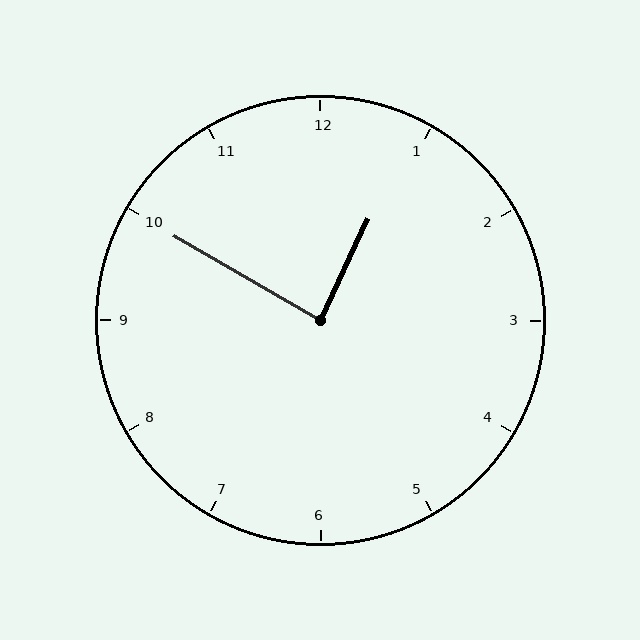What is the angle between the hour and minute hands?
Approximately 85 degrees.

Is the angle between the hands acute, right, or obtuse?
It is right.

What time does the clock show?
12:50.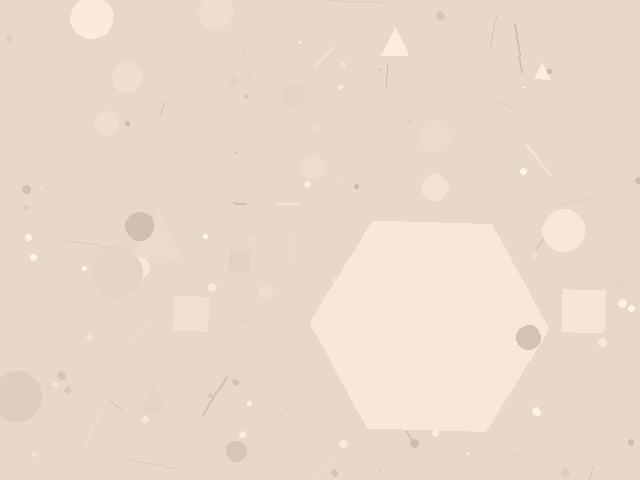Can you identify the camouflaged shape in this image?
The camouflaged shape is a hexagon.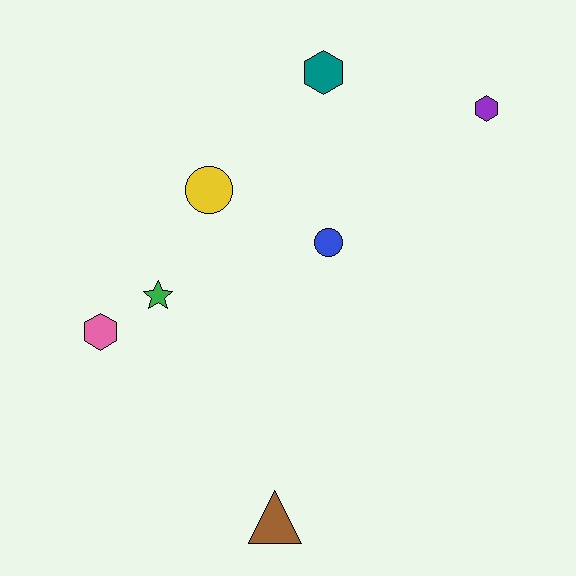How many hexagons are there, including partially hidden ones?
There are 3 hexagons.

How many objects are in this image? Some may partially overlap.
There are 7 objects.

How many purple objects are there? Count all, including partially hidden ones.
There is 1 purple object.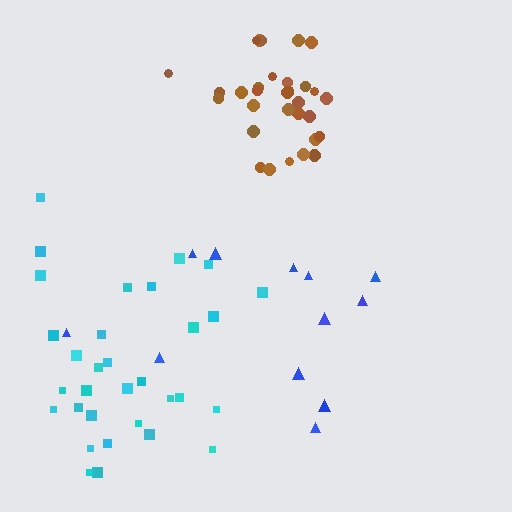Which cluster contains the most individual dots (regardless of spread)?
Cyan (32).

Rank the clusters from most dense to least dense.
brown, cyan, blue.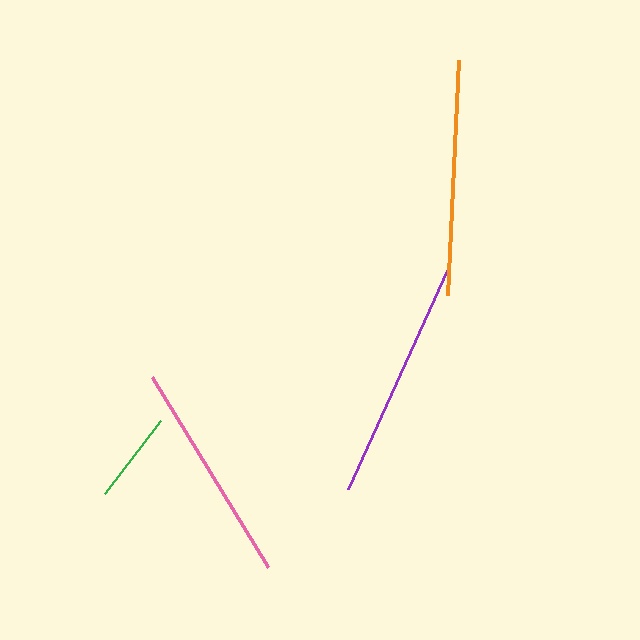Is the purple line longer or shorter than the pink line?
The purple line is longer than the pink line.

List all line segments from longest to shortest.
From longest to shortest: purple, orange, pink, green.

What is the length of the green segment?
The green segment is approximately 92 pixels long.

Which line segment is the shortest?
The green line is the shortest at approximately 92 pixels.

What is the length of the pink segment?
The pink segment is approximately 222 pixels long.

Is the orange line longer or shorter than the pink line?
The orange line is longer than the pink line.